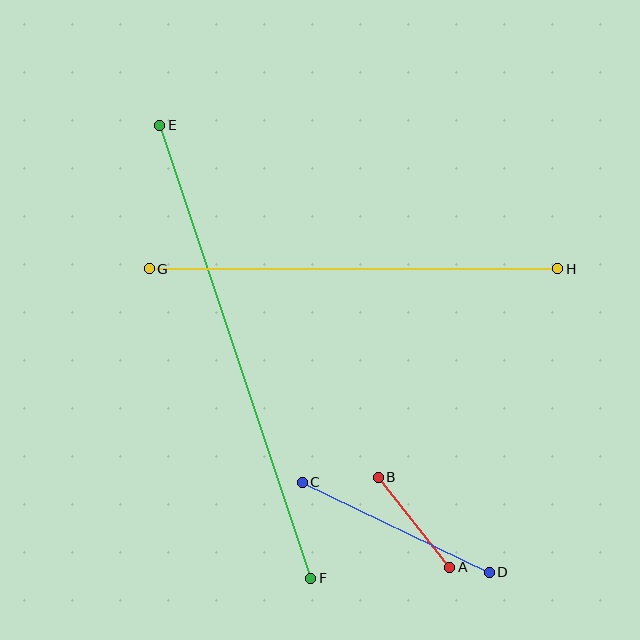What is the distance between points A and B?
The distance is approximately 115 pixels.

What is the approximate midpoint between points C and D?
The midpoint is at approximately (396, 527) pixels.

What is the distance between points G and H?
The distance is approximately 408 pixels.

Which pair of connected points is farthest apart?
Points E and F are farthest apart.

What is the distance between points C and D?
The distance is approximately 207 pixels.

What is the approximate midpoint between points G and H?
The midpoint is at approximately (354, 269) pixels.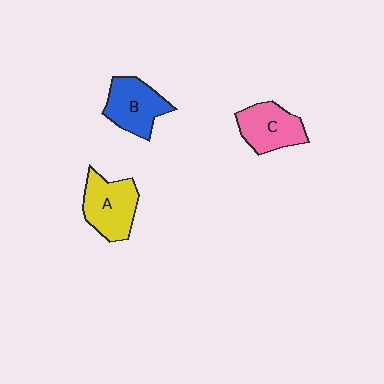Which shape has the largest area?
Shape A (yellow).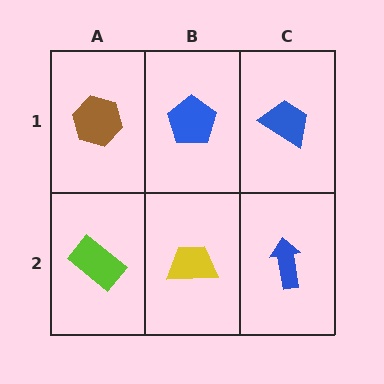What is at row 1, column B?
A blue pentagon.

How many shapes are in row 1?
3 shapes.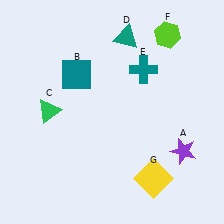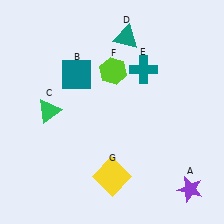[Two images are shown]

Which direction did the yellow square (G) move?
The yellow square (G) moved left.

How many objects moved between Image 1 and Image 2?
3 objects moved between the two images.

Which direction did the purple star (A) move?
The purple star (A) moved down.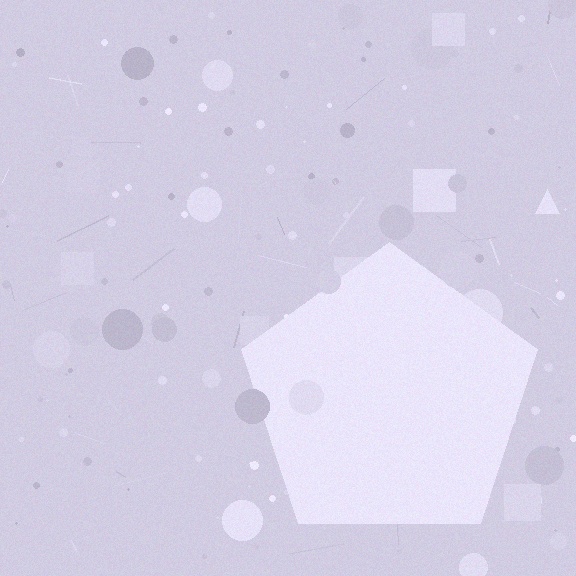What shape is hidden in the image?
A pentagon is hidden in the image.